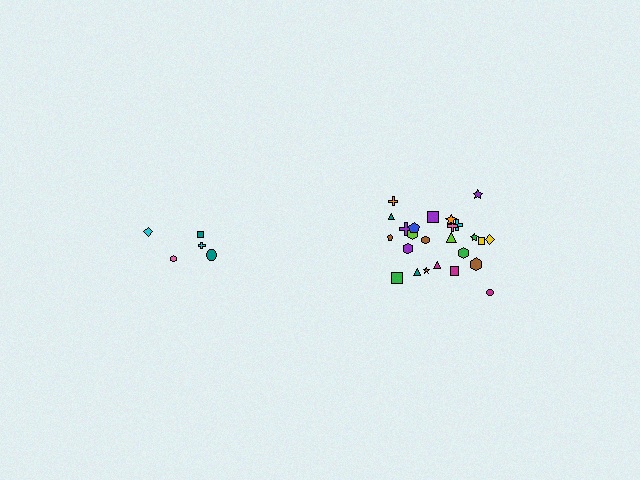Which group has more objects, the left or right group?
The right group.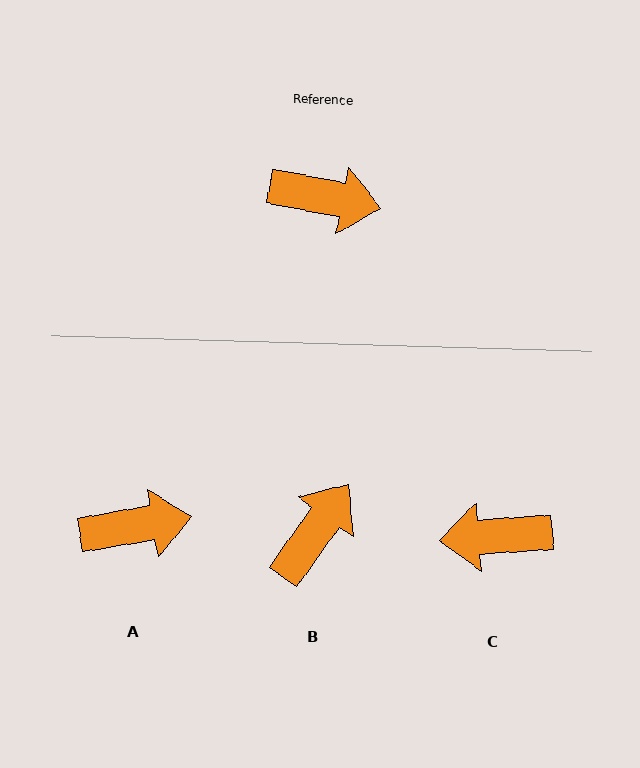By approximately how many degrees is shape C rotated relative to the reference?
Approximately 165 degrees clockwise.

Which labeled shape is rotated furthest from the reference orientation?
C, about 165 degrees away.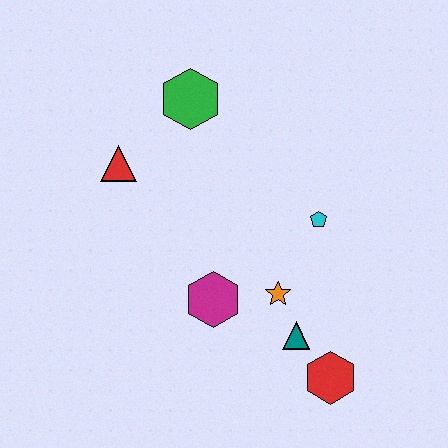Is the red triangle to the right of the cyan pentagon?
No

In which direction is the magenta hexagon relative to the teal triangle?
The magenta hexagon is to the left of the teal triangle.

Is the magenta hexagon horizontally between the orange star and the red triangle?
Yes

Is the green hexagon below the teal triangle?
No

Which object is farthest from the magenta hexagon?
The green hexagon is farthest from the magenta hexagon.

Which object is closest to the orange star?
The teal triangle is closest to the orange star.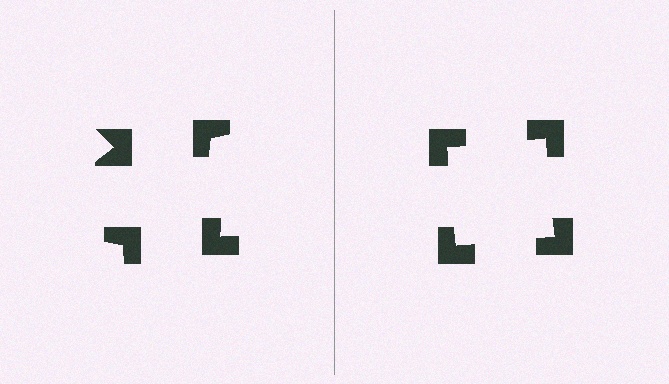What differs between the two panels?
The notched squares are positioned identically on both sides; only the wedge orientations differ. On the right they align to a square; on the left they are misaligned.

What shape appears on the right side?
An illusory square.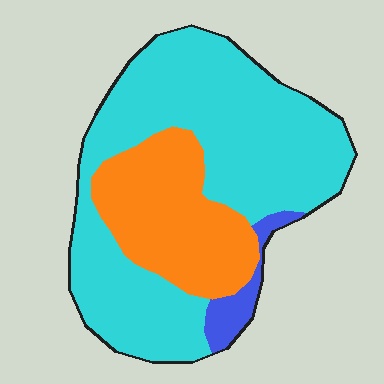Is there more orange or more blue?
Orange.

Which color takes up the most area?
Cyan, at roughly 65%.